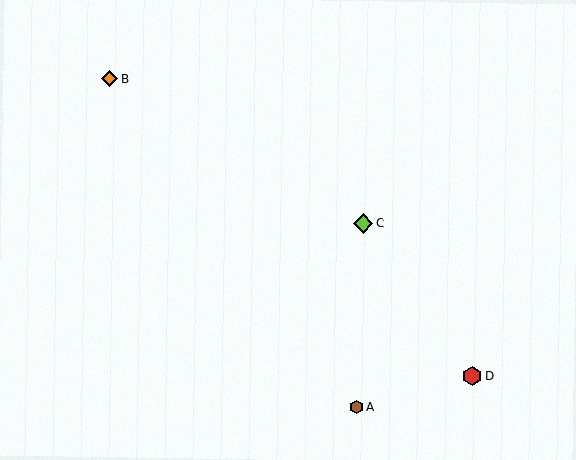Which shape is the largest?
The red hexagon (labeled D) is the largest.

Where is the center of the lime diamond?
The center of the lime diamond is at (363, 223).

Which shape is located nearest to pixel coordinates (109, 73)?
The orange diamond (labeled B) at (110, 79) is nearest to that location.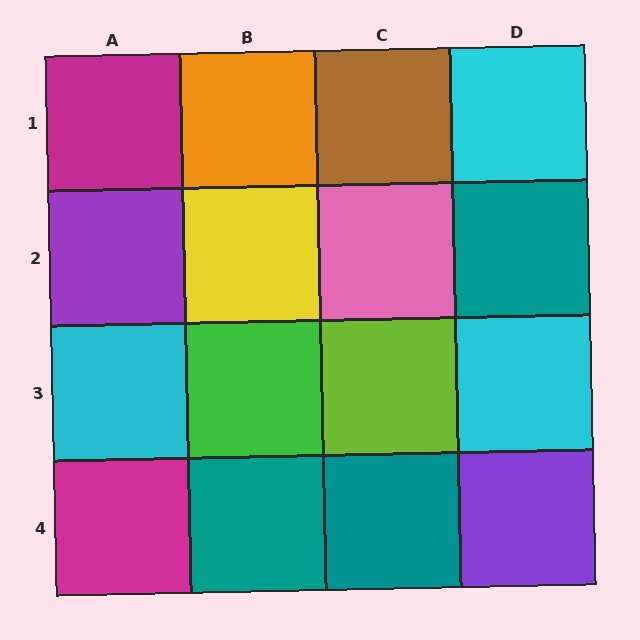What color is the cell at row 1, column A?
Magenta.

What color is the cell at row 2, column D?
Teal.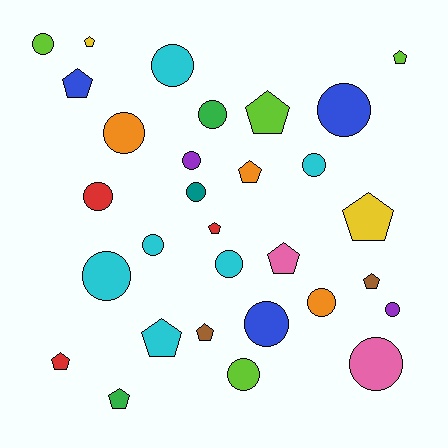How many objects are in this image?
There are 30 objects.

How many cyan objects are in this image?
There are 6 cyan objects.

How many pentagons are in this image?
There are 13 pentagons.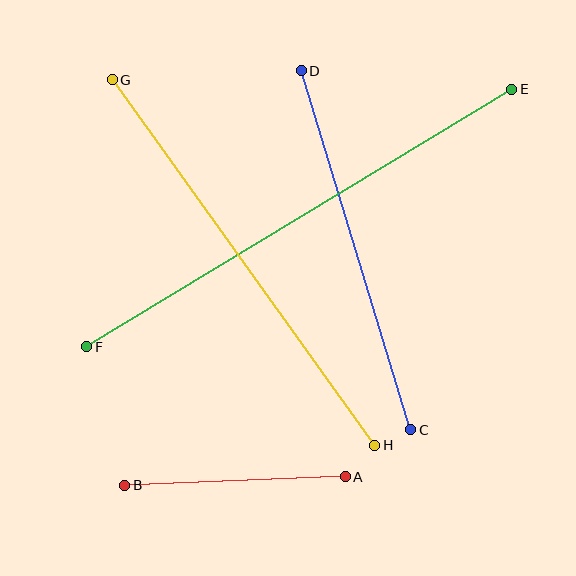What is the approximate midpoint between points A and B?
The midpoint is at approximately (235, 481) pixels.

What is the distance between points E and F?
The distance is approximately 497 pixels.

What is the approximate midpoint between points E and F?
The midpoint is at approximately (299, 218) pixels.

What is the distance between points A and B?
The distance is approximately 221 pixels.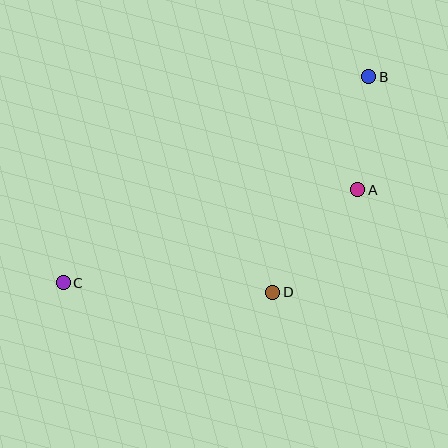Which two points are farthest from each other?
Points B and C are farthest from each other.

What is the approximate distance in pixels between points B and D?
The distance between B and D is approximately 236 pixels.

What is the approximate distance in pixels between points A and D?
The distance between A and D is approximately 133 pixels.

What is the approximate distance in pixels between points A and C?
The distance between A and C is approximately 309 pixels.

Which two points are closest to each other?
Points A and B are closest to each other.